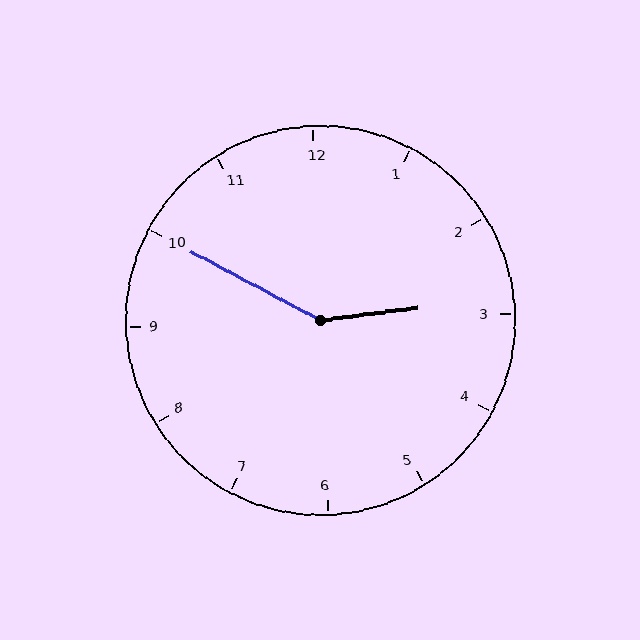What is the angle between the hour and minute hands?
Approximately 145 degrees.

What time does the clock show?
2:50.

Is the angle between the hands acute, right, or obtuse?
It is obtuse.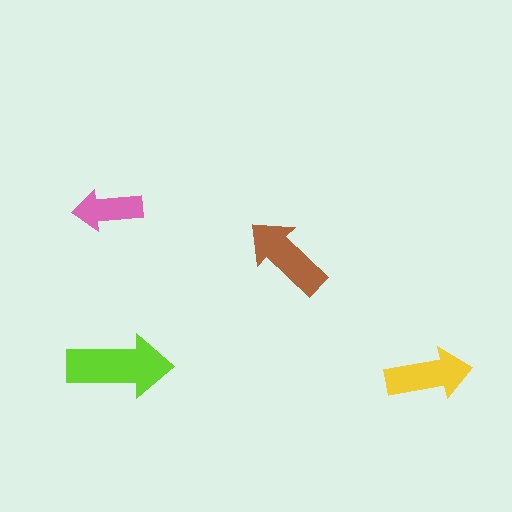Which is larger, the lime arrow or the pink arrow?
The lime one.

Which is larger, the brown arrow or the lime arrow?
The lime one.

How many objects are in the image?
There are 4 objects in the image.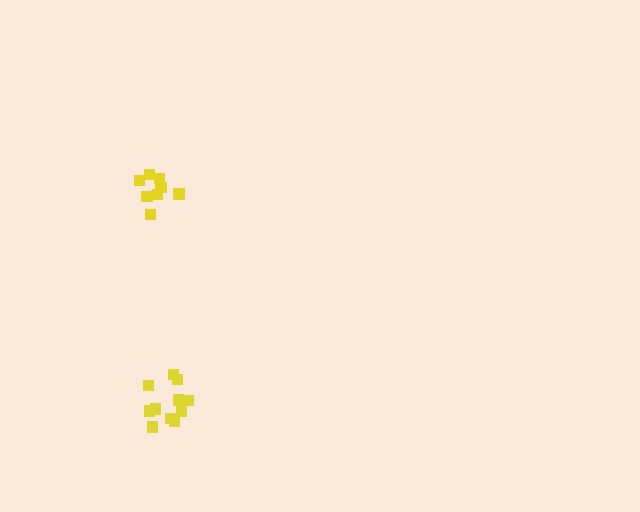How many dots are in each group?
Group 1: 8 dots, Group 2: 11 dots (19 total).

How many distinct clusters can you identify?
There are 2 distinct clusters.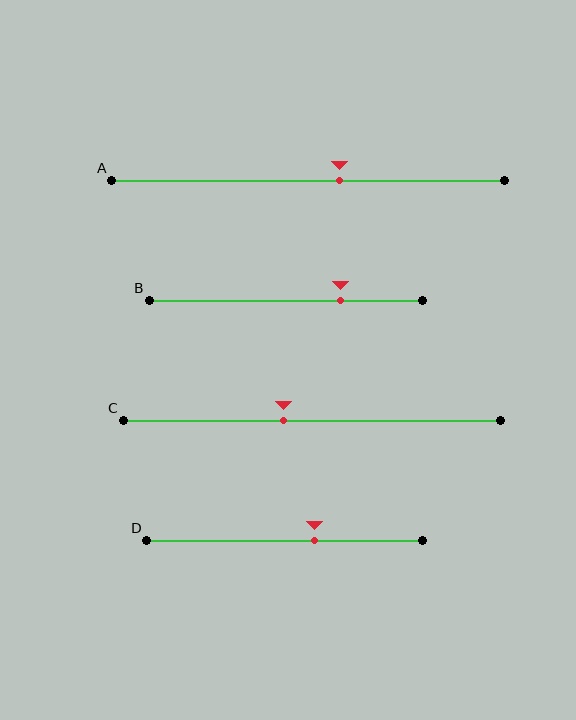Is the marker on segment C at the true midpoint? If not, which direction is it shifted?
No, the marker on segment C is shifted to the left by about 7% of the segment length.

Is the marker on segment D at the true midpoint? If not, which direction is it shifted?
No, the marker on segment D is shifted to the right by about 11% of the segment length.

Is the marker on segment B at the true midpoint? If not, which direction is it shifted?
No, the marker on segment B is shifted to the right by about 20% of the segment length.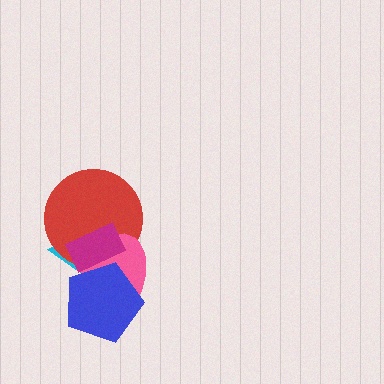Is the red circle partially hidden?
Yes, it is partially covered by another shape.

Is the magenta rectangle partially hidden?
No, no other shape covers it.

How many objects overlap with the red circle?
3 objects overlap with the red circle.